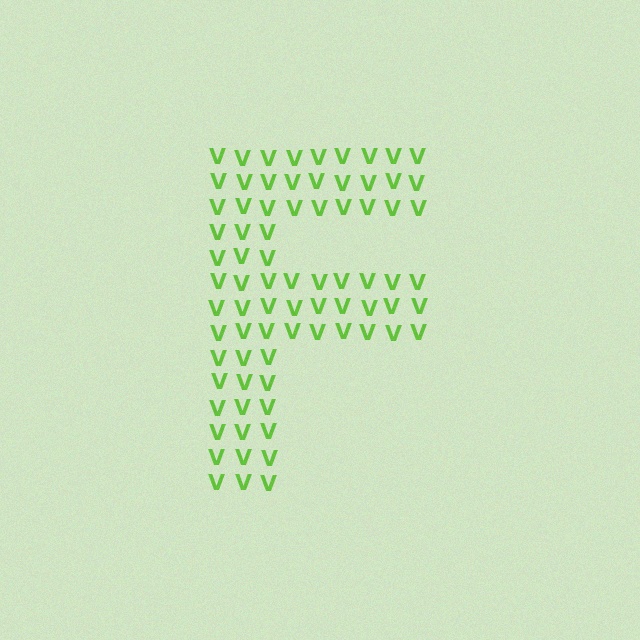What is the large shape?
The large shape is the letter F.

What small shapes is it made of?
It is made of small letter V's.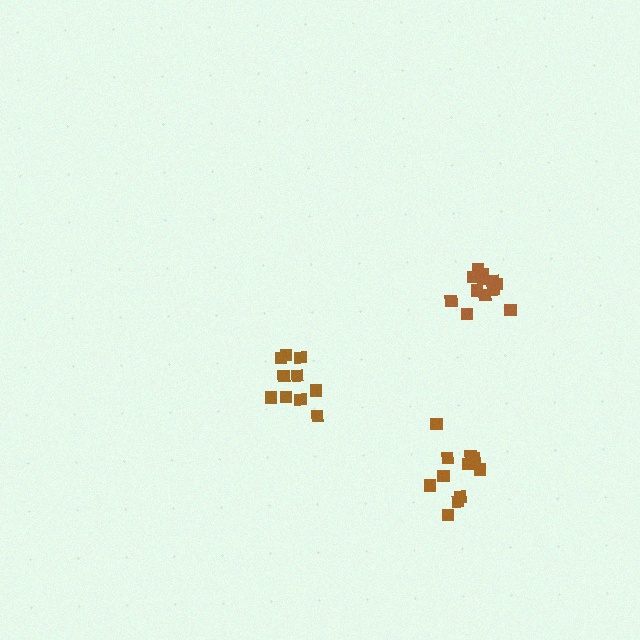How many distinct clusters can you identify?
There are 3 distinct clusters.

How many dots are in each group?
Group 1: 10 dots, Group 2: 12 dots, Group 3: 11 dots (33 total).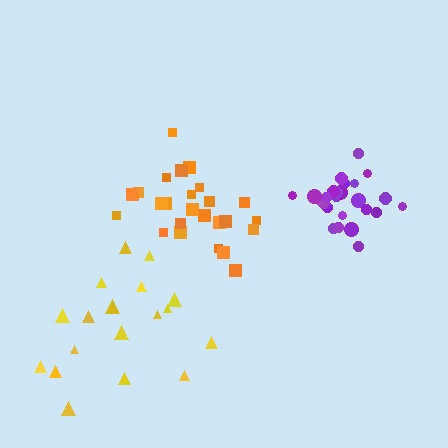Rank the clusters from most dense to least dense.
purple, orange, yellow.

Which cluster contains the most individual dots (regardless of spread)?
Orange (25).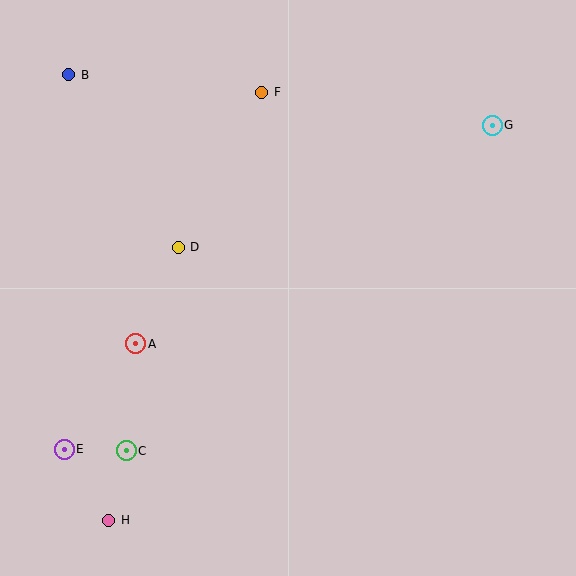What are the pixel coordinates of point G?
Point G is at (492, 125).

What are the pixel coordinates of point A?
Point A is at (136, 344).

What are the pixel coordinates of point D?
Point D is at (178, 247).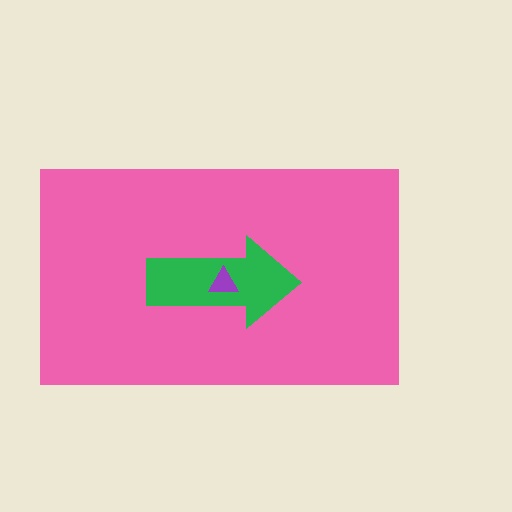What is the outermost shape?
The pink rectangle.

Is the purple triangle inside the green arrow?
Yes.